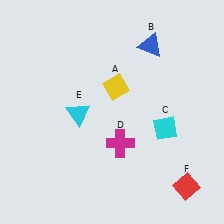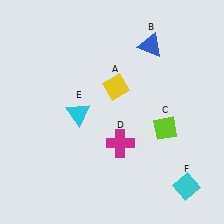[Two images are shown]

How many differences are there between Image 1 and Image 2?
There are 2 differences between the two images.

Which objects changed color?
C changed from cyan to lime. F changed from red to cyan.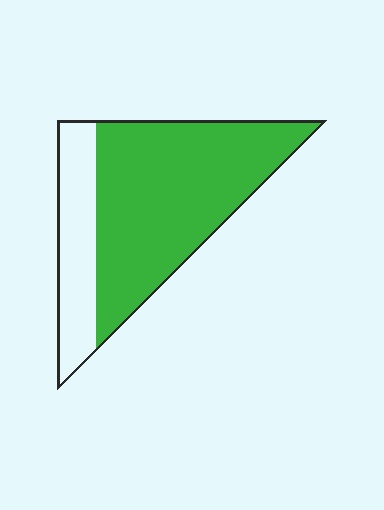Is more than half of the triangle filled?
Yes.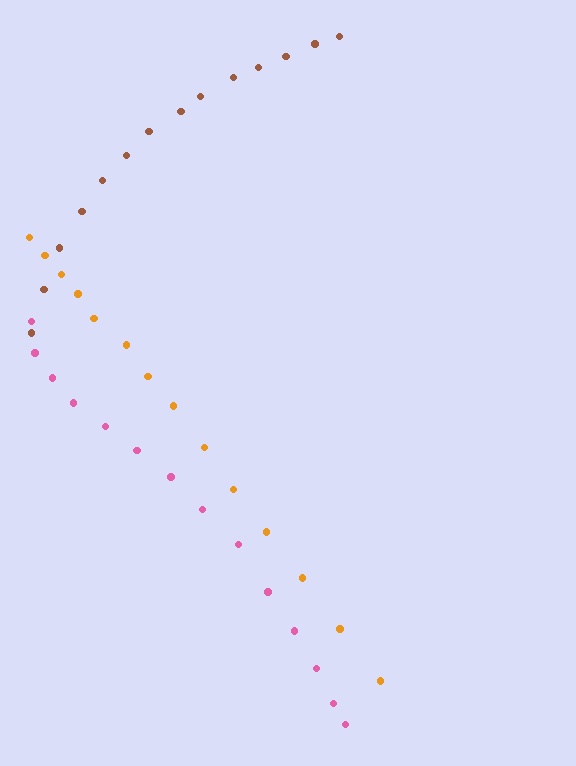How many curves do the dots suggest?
There are 3 distinct paths.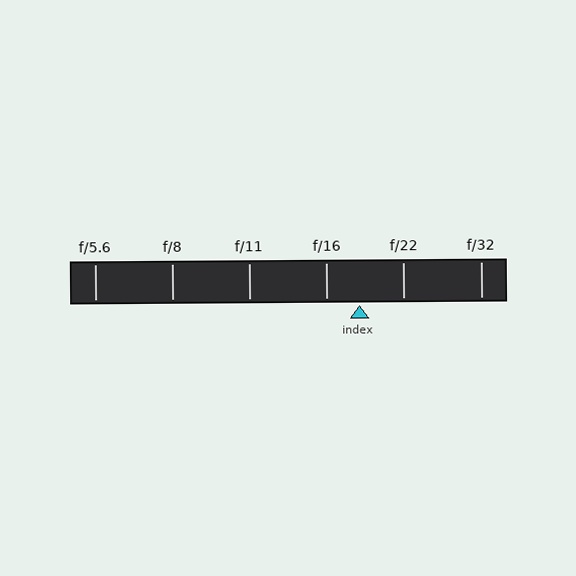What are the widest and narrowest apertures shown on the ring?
The widest aperture shown is f/5.6 and the narrowest is f/32.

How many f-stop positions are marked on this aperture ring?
There are 6 f-stop positions marked.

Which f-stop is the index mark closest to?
The index mark is closest to f/16.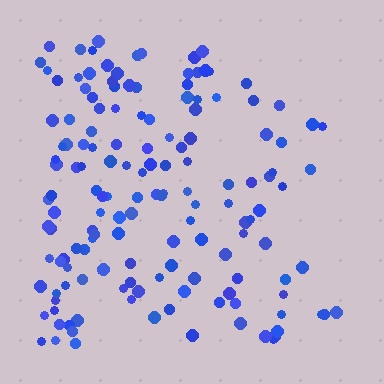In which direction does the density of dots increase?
From right to left, with the left side densest.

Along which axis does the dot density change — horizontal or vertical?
Horizontal.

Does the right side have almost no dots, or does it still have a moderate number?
Still a moderate number, just noticeably fewer than the left.